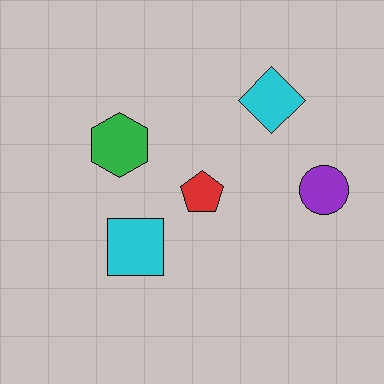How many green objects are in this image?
There is 1 green object.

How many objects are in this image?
There are 5 objects.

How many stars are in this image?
There are no stars.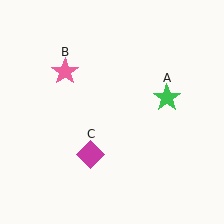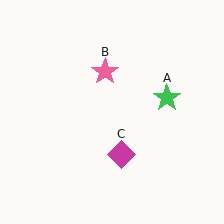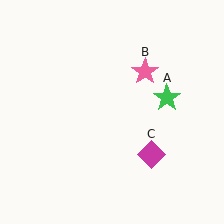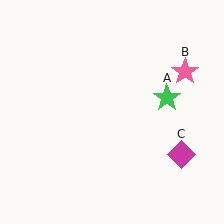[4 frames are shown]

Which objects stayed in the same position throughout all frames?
Green star (object A) remained stationary.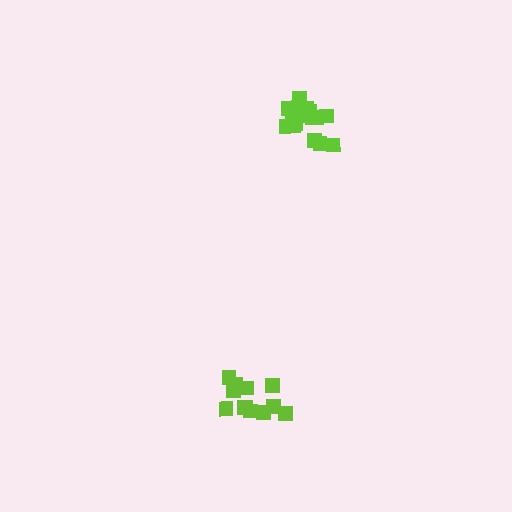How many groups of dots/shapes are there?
There are 2 groups.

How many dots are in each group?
Group 1: 18 dots, Group 2: 12 dots (30 total).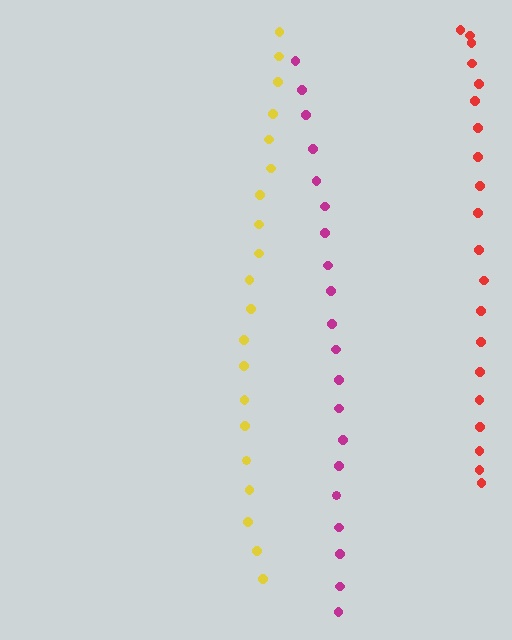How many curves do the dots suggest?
There are 3 distinct paths.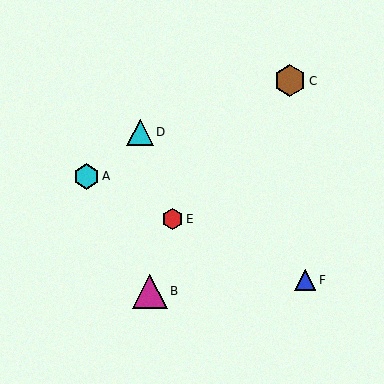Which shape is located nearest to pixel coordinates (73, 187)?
The cyan hexagon (labeled A) at (86, 176) is nearest to that location.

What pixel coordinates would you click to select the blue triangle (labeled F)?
Click at (305, 280) to select the blue triangle F.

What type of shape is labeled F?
Shape F is a blue triangle.